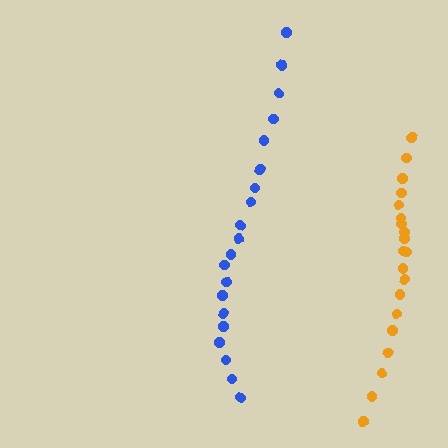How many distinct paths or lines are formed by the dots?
There are 2 distinct paths.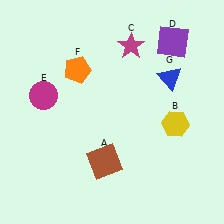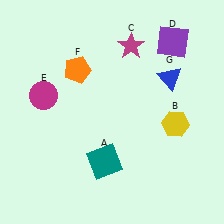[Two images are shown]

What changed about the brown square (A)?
In Image 1, A is brown. In Image 2, it changed to teal.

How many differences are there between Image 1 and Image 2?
There is 1 difference between the two images.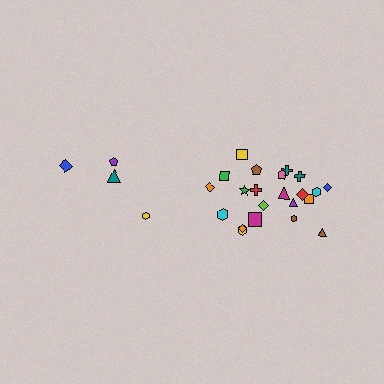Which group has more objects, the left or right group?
The right group.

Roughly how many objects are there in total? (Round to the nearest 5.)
Roughly 25 objects in total.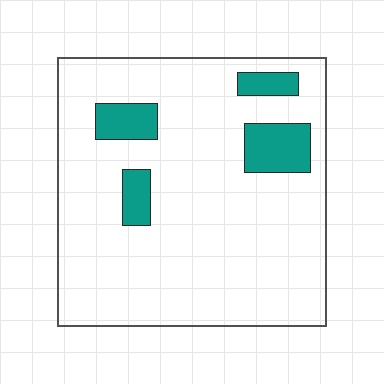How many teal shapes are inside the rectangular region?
4.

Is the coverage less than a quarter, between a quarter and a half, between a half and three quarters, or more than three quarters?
Less than a quarter.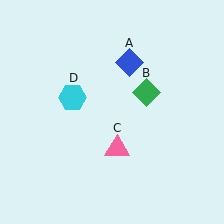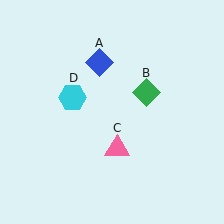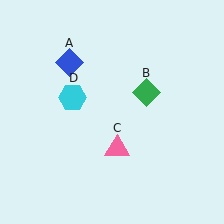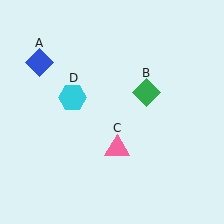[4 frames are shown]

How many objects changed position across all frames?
1 object changed position: blue diamond (object A).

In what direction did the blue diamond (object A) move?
The blue diamond (object A) moved left.